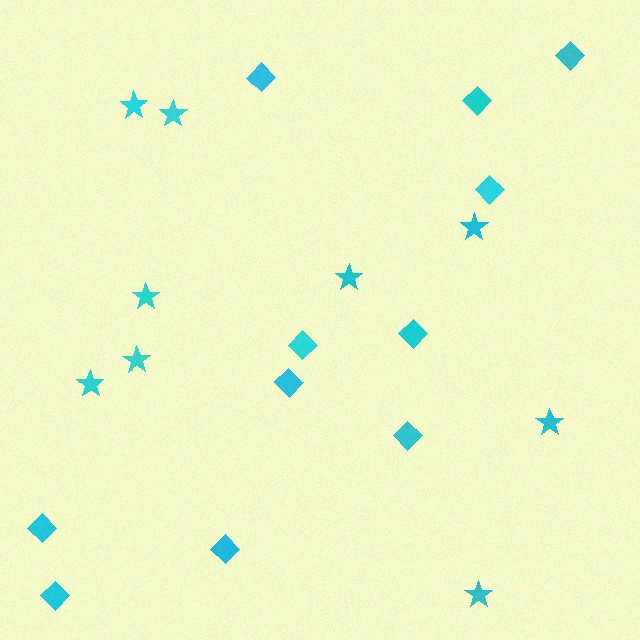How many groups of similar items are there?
There are 2 groups: one group of stars (9) and one group of diamonds (11).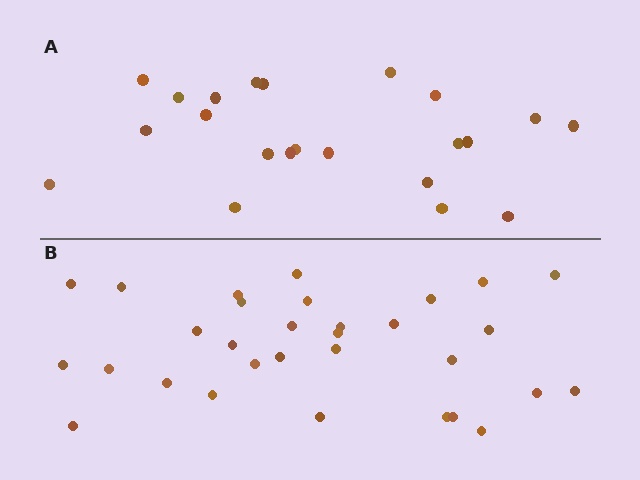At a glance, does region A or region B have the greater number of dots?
Region B (the bottom region) has more dots.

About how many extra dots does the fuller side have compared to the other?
Region B has roughly 8 or so more dots than region A.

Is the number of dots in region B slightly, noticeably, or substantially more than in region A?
Region B has noticeably more, but not dramatically so. The ratio is roughly 1.4 to 1.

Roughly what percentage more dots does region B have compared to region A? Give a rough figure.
About 40% more.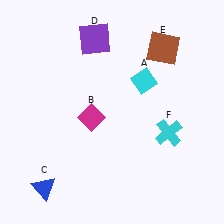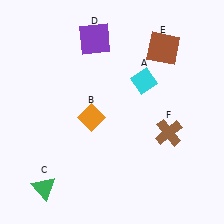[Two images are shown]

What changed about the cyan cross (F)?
In Image 1, F is cyan. In Image 2, it changed to brown.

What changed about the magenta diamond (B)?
In Image 1, B is magenta. In Image 2, it changed to orange.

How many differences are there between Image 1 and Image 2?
There are 3 differences between the two images.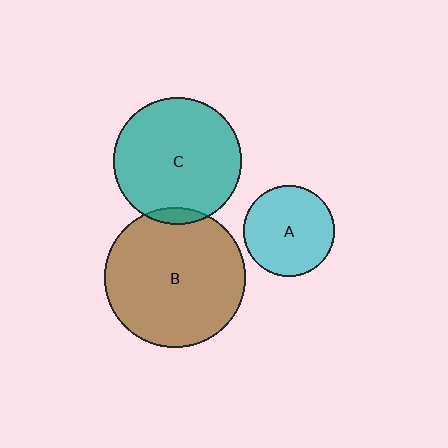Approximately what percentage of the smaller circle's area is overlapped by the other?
Approximately 5%.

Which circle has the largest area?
Circle B (brown).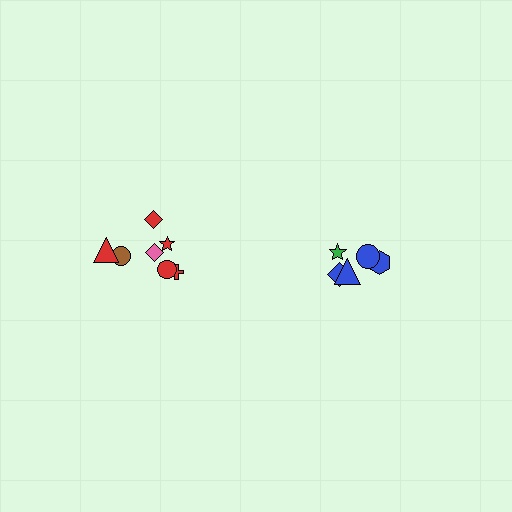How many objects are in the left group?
There are 7 objects.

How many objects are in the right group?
There are 5 objects.